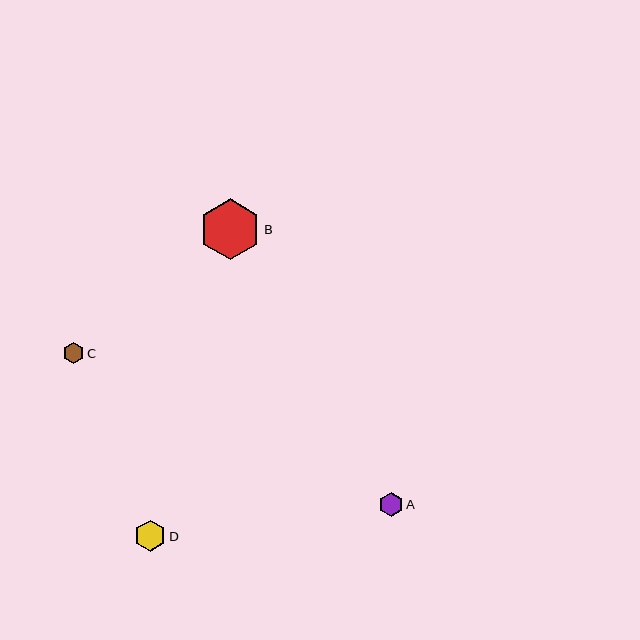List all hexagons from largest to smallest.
From largest to smallest: B, D, A, C.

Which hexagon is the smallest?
Hexagon C is the smallest with a size of approximately 21 pixels.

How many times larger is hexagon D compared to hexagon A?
Hexagon D is approximately 1.3 times the size of hexagon A.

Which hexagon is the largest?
Hexagon B is the largest with a size of approximately 61 pixels.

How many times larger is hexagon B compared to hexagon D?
Hexagon B is approximately 2.0 times the size of hexagon D.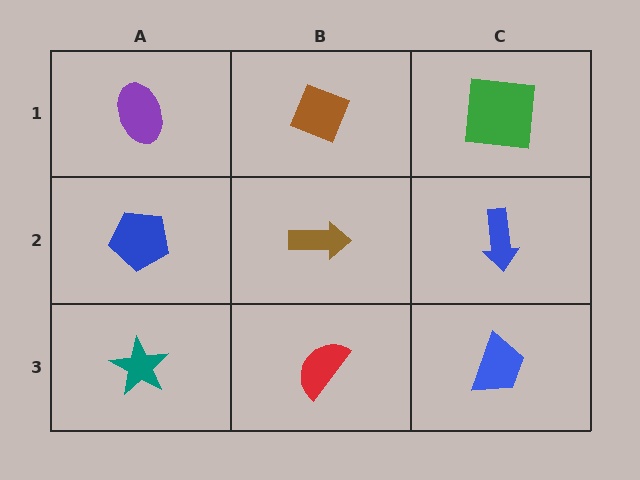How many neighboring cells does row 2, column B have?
4.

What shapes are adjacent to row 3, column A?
A blue pentagon (row 2, column A), a red semicircle (row 3, column B).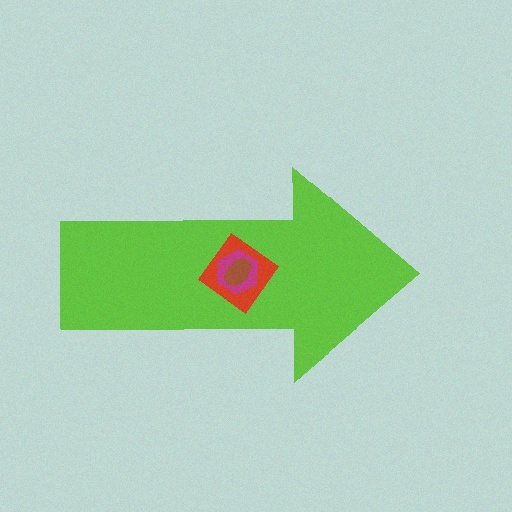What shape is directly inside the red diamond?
The magenta hexagon.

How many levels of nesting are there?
4.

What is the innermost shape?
The brown ellipse.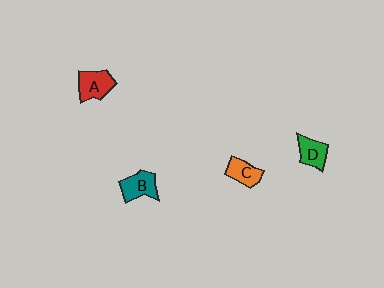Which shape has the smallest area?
Shape C (orange).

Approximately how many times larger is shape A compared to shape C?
Approximately 1.3 times.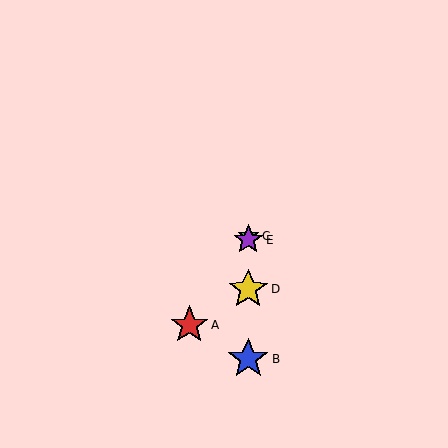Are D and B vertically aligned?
Yes, both are at x≈248.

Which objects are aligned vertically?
Objects B, C, D, E are aligned vertically.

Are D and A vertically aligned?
No, D is at x≈248 and A is at x≈189.